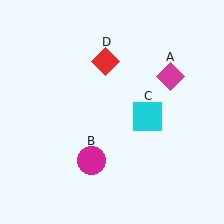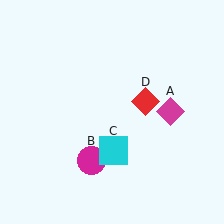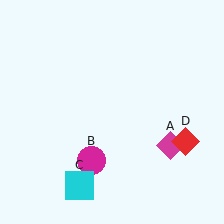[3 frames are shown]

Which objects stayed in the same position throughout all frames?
Magenta circle (object B) remained stationary.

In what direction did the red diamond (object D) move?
The red diamond (object D) moved down and to the right.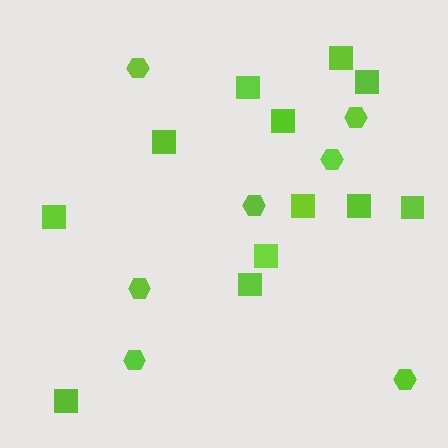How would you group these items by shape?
There are 2 groups: one group of hexagons (7) and one group of squares (12).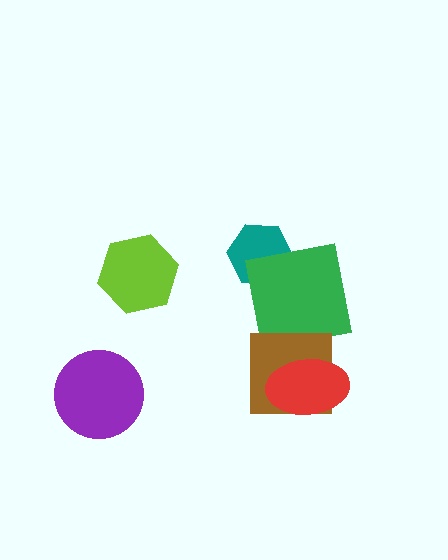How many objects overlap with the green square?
1 object overlaps with the green square.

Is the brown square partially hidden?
Yes, it is partially covered by another shape.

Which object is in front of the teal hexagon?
The green square is in front of the teal hexagon.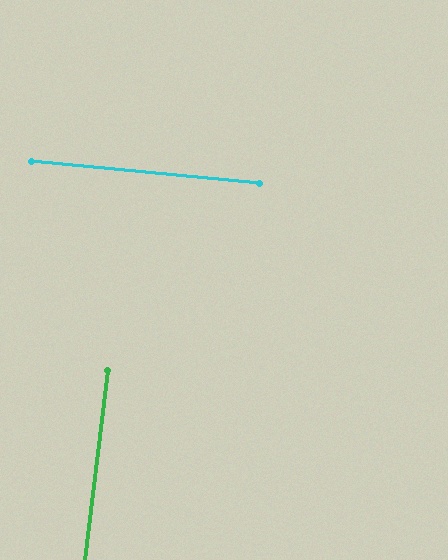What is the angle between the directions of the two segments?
Approximately 89 degrees.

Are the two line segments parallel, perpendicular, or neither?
Perpendicular — they meet at approximately 89°.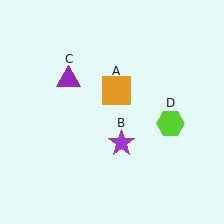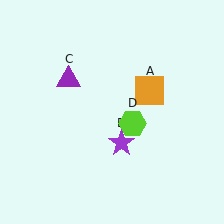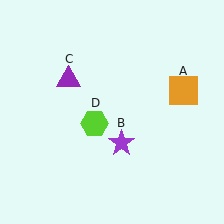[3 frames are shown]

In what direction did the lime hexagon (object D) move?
The lime hexagon (object D) moved left.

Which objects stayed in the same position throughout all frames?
Purple star (object B) and purple triangle (object C) remained stationary.